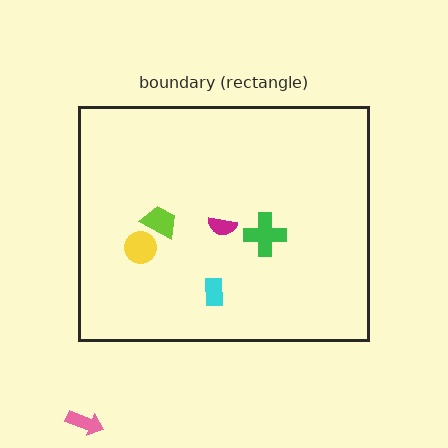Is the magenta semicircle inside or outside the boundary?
Inside.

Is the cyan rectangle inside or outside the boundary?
Inside.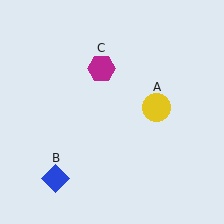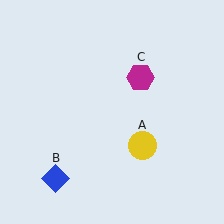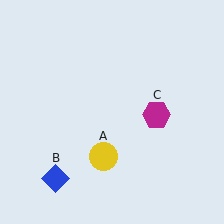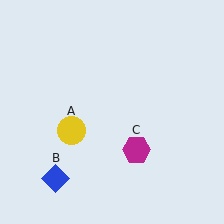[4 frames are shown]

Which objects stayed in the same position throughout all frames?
Blue diamond (object B) remained stationary.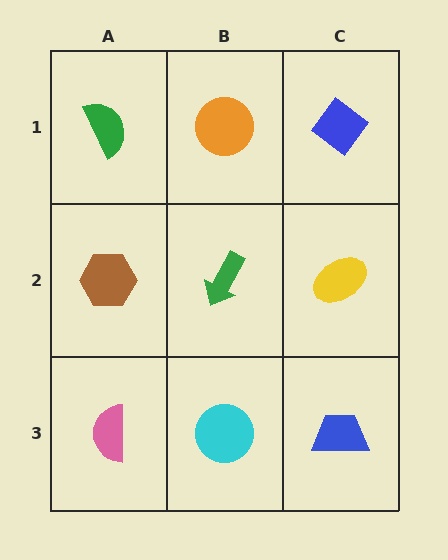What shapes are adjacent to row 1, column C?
A yellow ellipse (row 2, column C), an orange circle (row 1, column B).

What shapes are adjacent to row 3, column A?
A brown hexagon (row 2, column A), a cyan circle (row 3, column B).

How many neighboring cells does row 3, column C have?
2.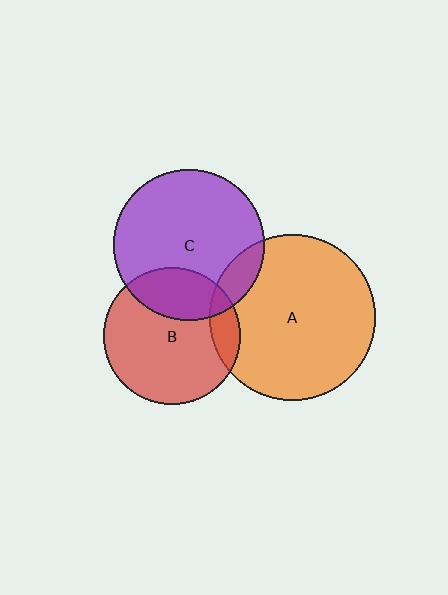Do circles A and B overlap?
Yes.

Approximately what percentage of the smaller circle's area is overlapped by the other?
Approximately 15%.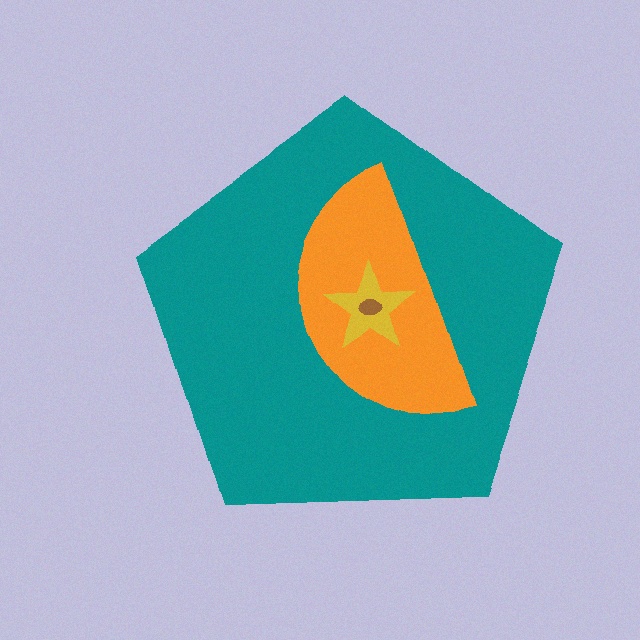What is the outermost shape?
The teal pentagon.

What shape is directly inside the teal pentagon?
The orange semicircle.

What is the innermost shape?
The brown ellipse.